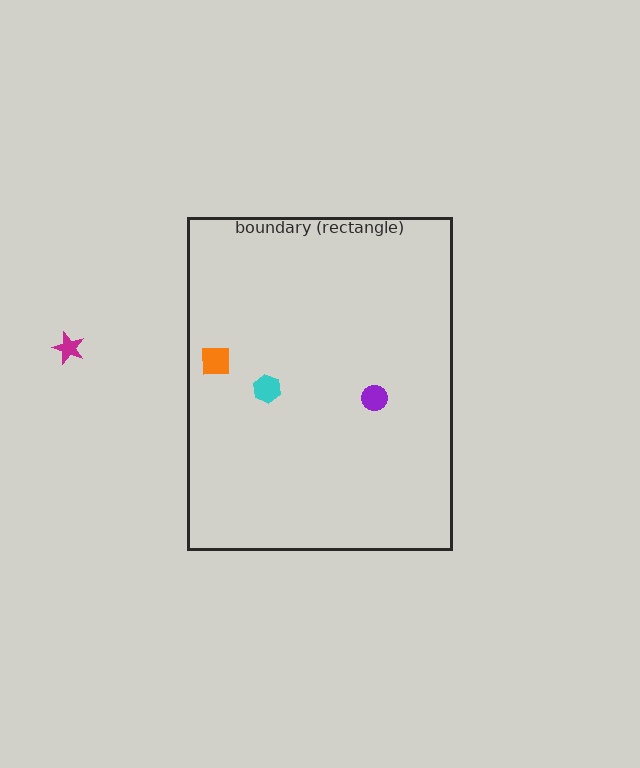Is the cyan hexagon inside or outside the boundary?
Inside.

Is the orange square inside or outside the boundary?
Inside.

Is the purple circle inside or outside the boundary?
Inside.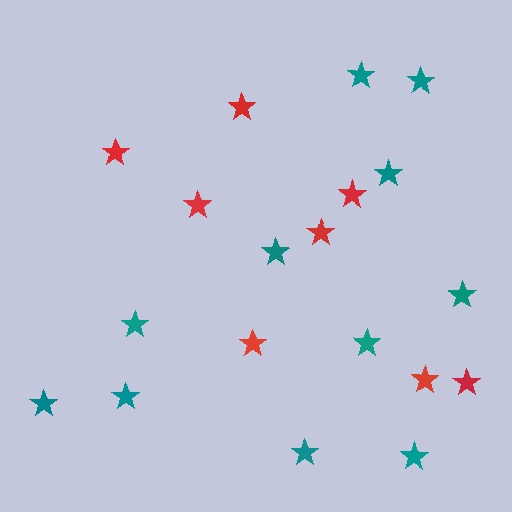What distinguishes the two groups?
There are 2 groups: one group of red stars (8) and one group of teal stars (11).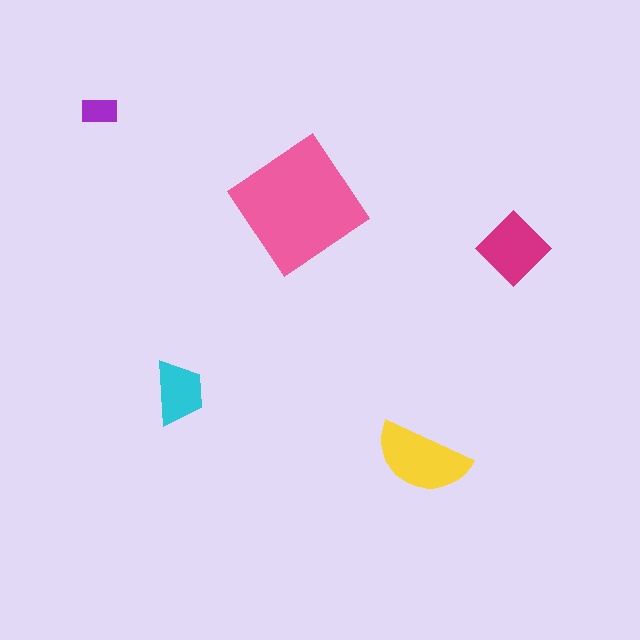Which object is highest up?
The purple rectangle is topmost.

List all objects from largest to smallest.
The pink diamond, the yellow semicircle, the magenta diamond, the cyan trapezoid, the purple rectangle.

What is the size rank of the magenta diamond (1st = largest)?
3rd.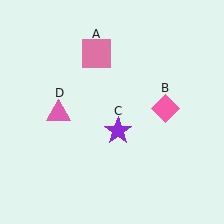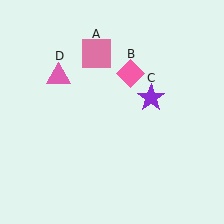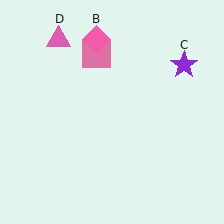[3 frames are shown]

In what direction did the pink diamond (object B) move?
The pink diamond (object B) moved up and to the left.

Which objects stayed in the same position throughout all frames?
Pink square (object A) remained stationary.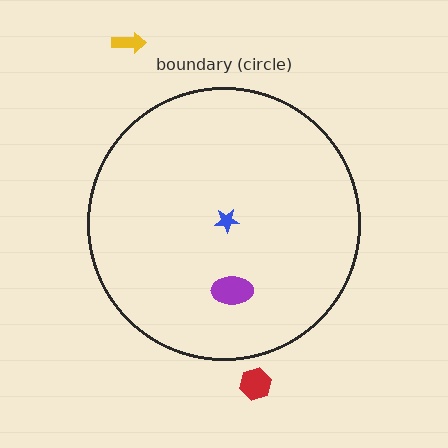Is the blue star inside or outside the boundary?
Inside.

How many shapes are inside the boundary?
2 inside, 2 outside.